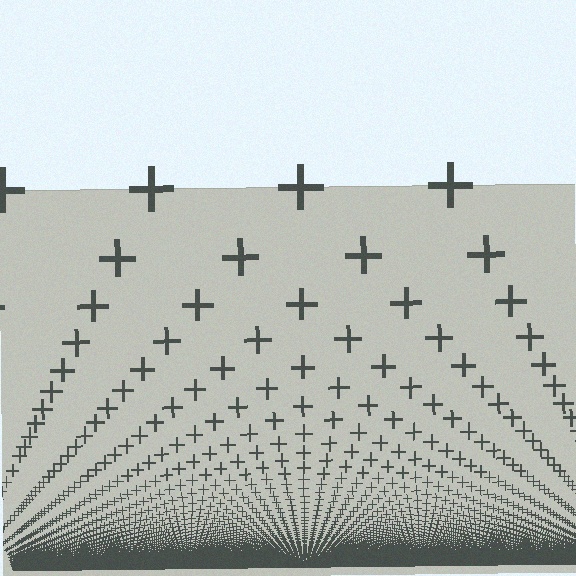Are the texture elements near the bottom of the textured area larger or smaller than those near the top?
Smaller. The gradient is inverted — elements near the bottom are smaller and denser.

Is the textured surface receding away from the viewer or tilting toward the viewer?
The surface appears to tilt toward the viewer. Texture elements get larger and sparser toward the top.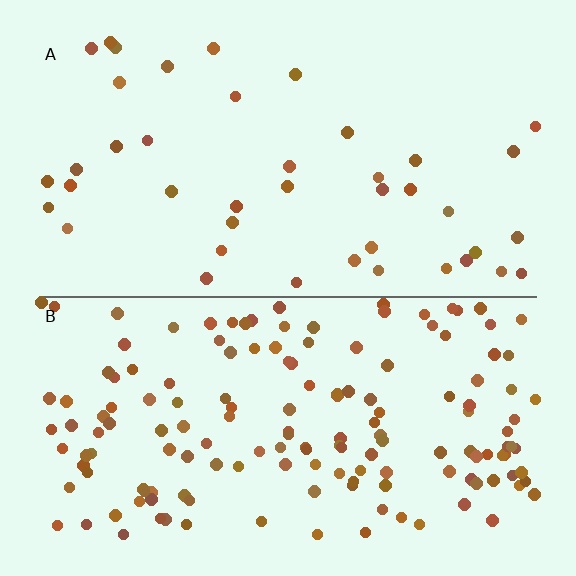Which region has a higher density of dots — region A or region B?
B (the bottom).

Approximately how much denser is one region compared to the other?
Approximately 3.8× — region B over region A.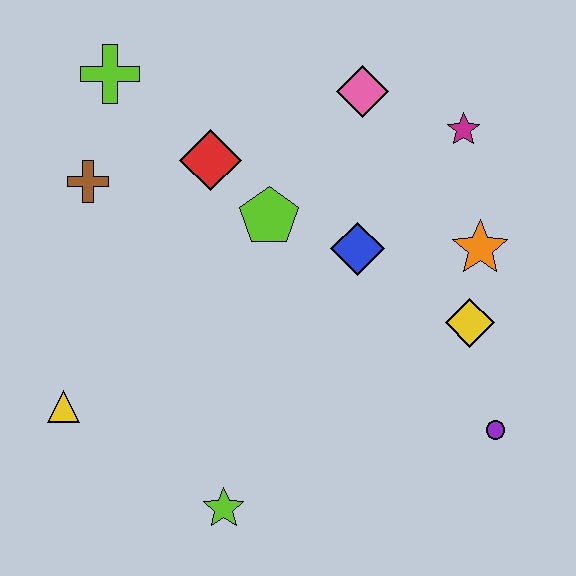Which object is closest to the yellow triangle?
The lime star is closest to the yellow triangle.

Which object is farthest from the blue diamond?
The yellow triangle is farthest from the blue diamond.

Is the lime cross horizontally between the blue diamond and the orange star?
No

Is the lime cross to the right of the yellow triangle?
Yes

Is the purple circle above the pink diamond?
No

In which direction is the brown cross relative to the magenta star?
The brown cross is to the left of the magenta star.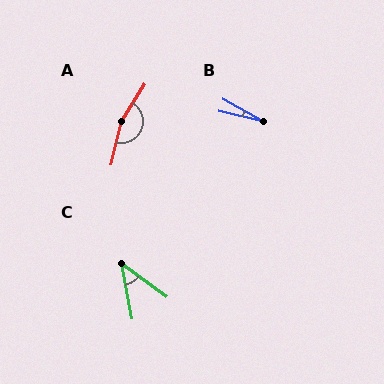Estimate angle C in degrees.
Approximately 43 degrees.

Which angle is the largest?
A, at approximately 162 degrees.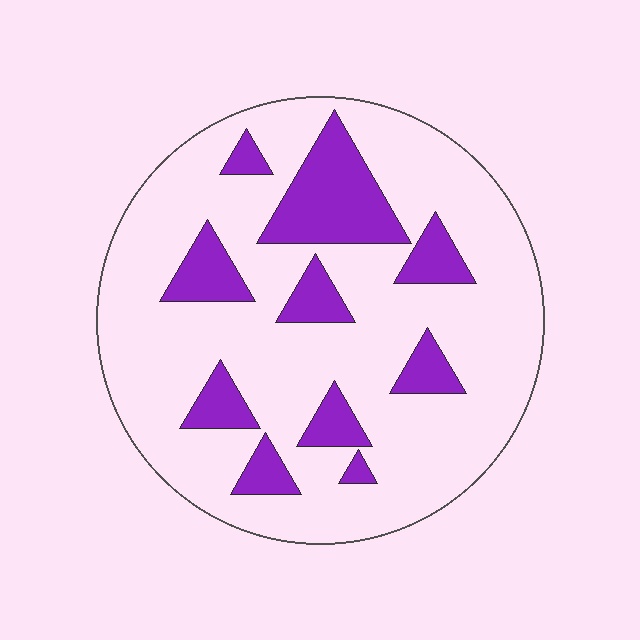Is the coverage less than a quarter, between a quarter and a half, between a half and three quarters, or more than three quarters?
Less than a quarter.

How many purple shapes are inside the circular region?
10.